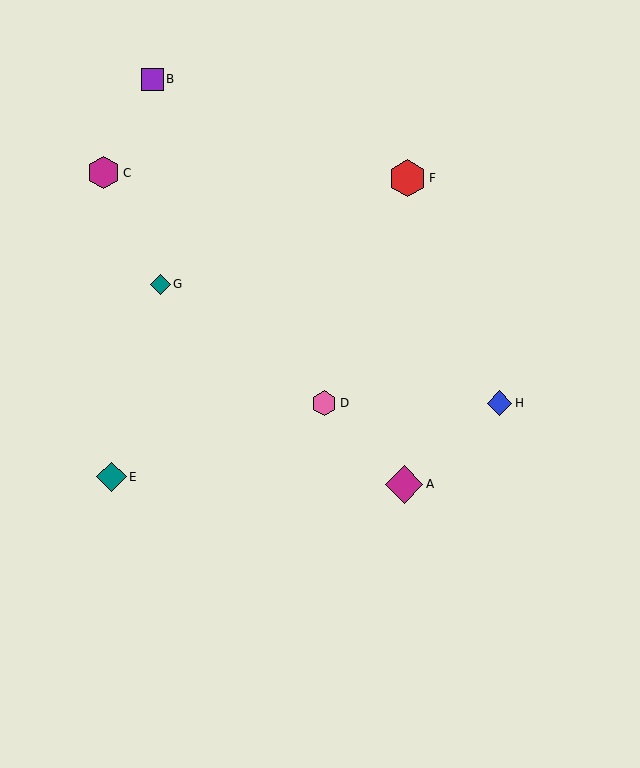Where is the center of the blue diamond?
The center of the blue diamond is at (500, 403).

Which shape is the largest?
The magenta diamond (labeled A) is the largest.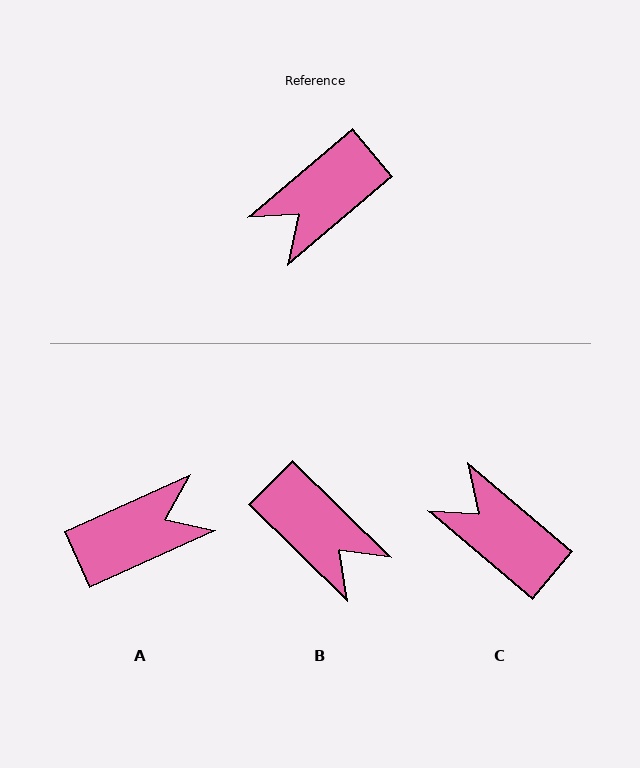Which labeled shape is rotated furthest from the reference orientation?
A, about 164 degrees away.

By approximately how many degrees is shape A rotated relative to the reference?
Approximately 164 degrees counter-clockwise.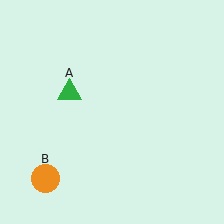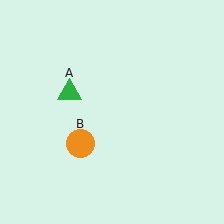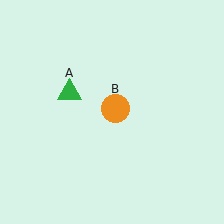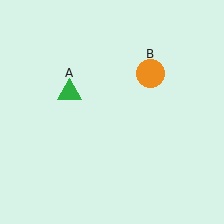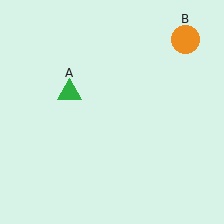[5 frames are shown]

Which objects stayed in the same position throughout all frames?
Green triangle (object A) remained stationary.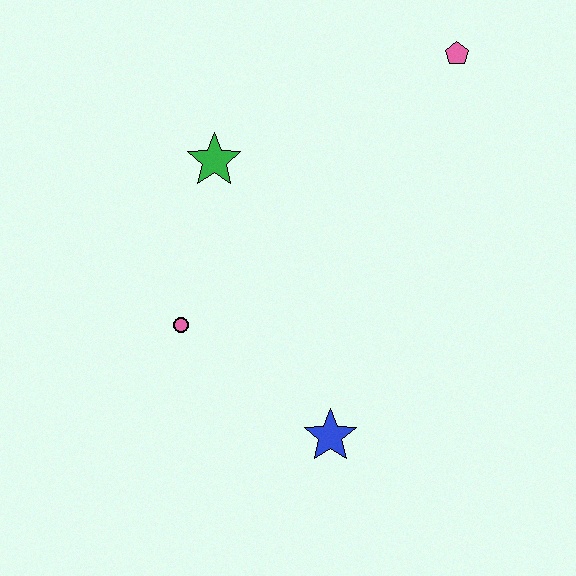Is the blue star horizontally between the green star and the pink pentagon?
Yes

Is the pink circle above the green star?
No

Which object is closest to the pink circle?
The green star is closest to the pink circle.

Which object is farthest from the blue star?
The pink pentagon is farthest from the blue star.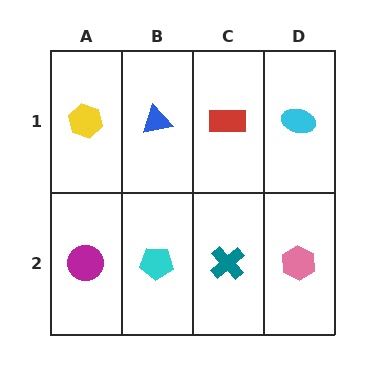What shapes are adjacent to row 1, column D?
A pink hexagon (row 2, column D), a red rectangle (row 1, column C).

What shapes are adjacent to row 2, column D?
A cyan ellipse (row 1, column D), a teal cross (row 2, column C).